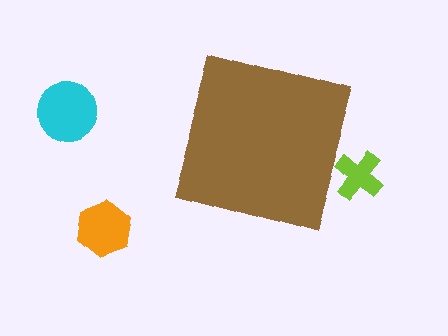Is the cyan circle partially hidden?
No, the cyan circle is fully visible.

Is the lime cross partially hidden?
Yes, the lime cross is partially hidden behind the brown diamond.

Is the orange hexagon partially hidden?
No, the orange hexagon is fully visible.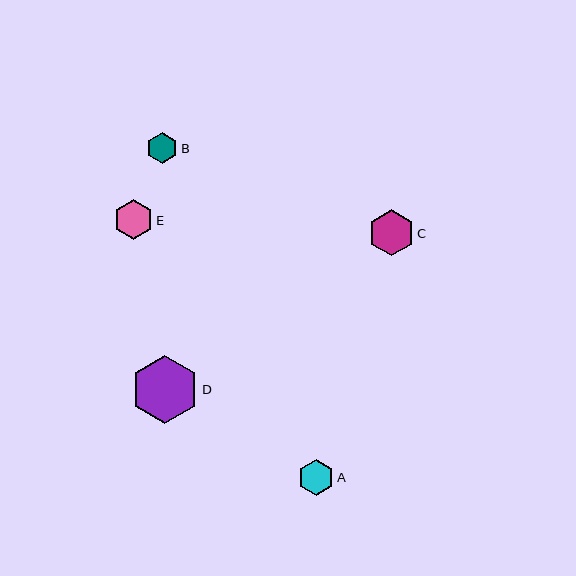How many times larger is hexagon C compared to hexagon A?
Hexagon C is approximately 1.3 times the size of hexagon A.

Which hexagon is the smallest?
Hexagon B is the smallest with a size of approximately 31 pixels.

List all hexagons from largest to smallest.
From largest to smallest: D, C, E, A, B.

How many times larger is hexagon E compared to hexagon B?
Hexagon E is approximately 1.3 times the size of hexagon B.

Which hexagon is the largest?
Hexagon D is the largest with a size of approximately 68 pixels.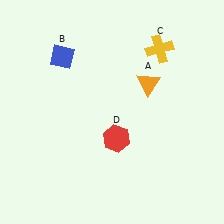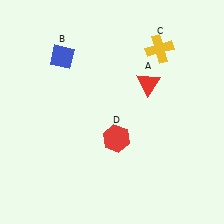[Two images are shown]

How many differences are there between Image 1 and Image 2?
There is 1 difference between the two images.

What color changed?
The triangle (A) changed from orange in Image 1 to red in Image 2.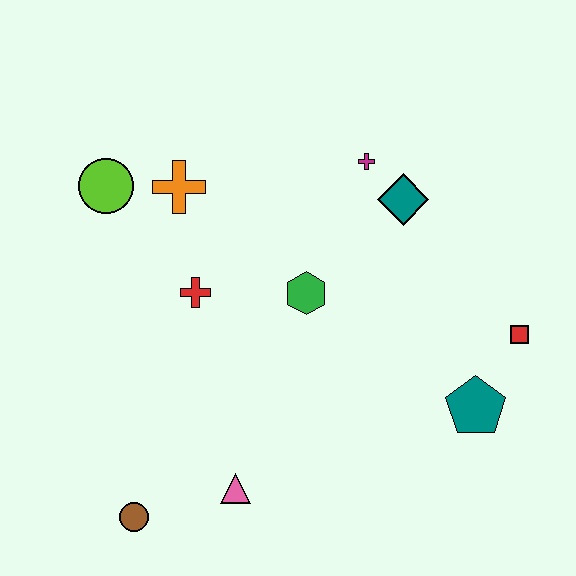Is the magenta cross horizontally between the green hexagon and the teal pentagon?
Yes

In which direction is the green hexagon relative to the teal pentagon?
The green hexagon is to the left of the teal pentagon.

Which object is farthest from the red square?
The lime circle is farthest from the red square.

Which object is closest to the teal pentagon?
The red square is closest to the teal pentagon.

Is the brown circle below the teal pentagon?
Yes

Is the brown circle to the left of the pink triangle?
Yes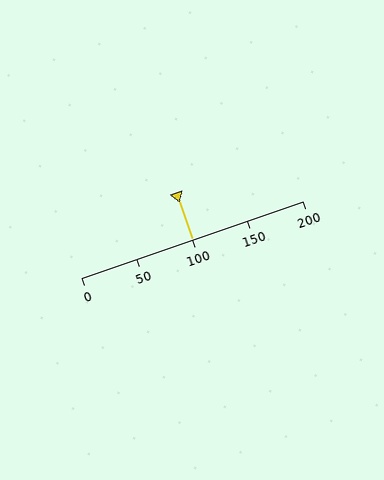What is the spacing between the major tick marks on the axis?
The major ticks are spaced 50 apart.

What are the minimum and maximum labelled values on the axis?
The axis runs from 0 to 200.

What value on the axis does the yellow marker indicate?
The marker indicates approximately 100.